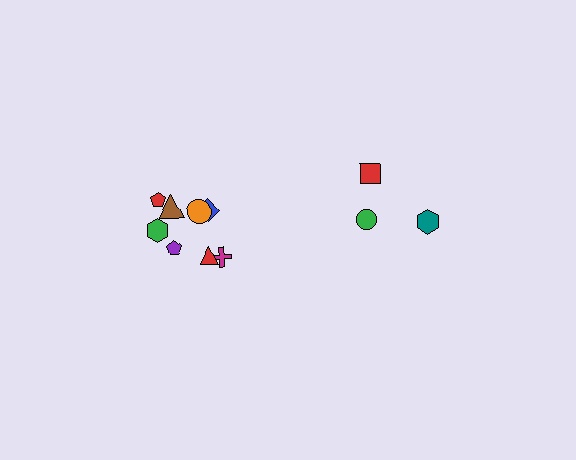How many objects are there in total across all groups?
There are 11 objects.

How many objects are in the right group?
There are 3 objects.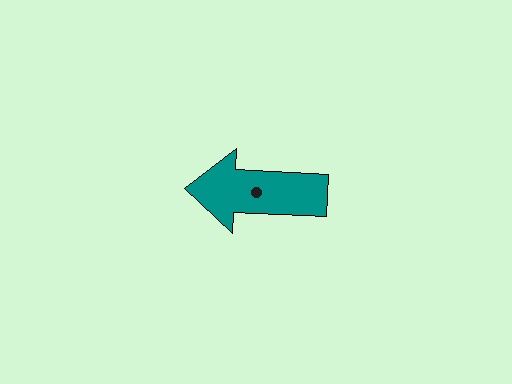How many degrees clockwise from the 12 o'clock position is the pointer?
Approximately 273 degrees.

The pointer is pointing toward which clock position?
Roughly 9 o'clock.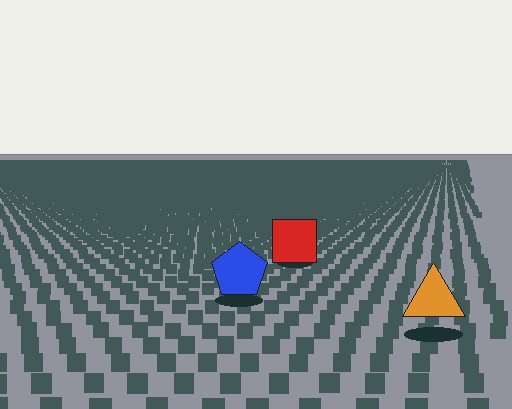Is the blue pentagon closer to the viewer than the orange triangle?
No. The orange triangle is closer — you can tell from the texture gradient: the ground texture is coarser near it.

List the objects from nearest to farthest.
From nearest to farthest: the orange triangle, the blue pentagon, the red square.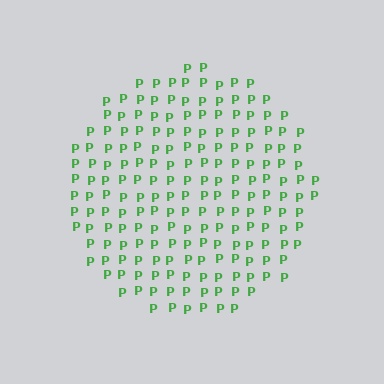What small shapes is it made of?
It is made of small letter P's.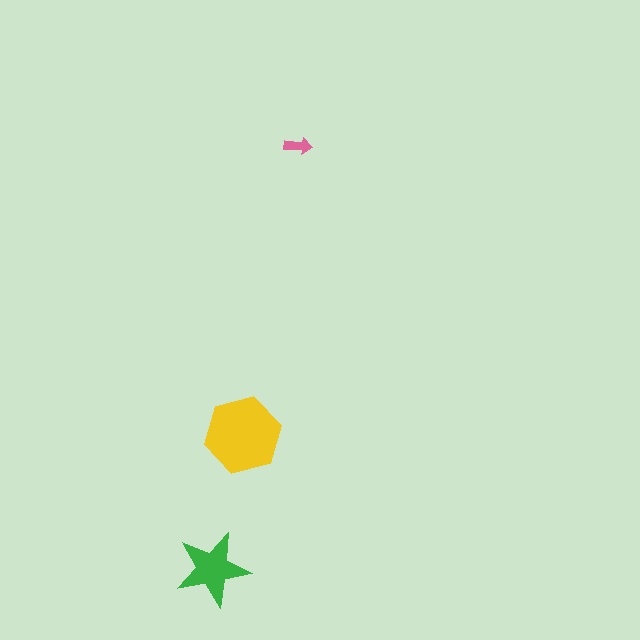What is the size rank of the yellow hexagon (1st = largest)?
1st.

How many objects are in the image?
There are 3 objects in the image.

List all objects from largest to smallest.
The yellow hexagon, the green star, the pink arrow.